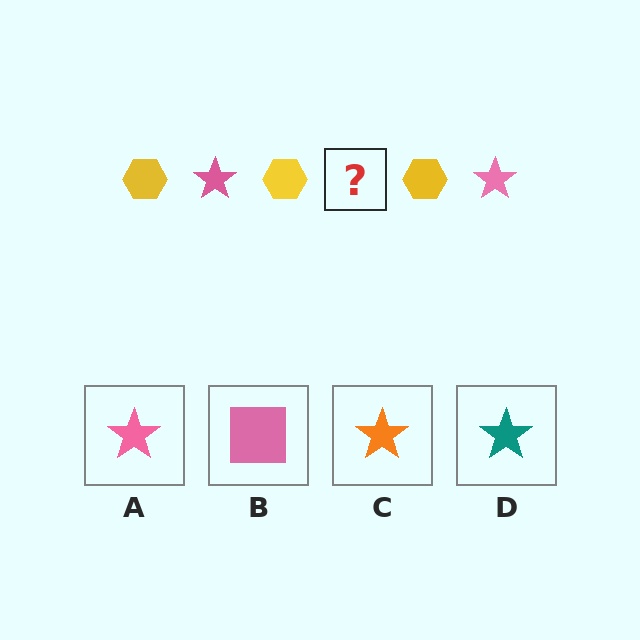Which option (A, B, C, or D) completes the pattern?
A.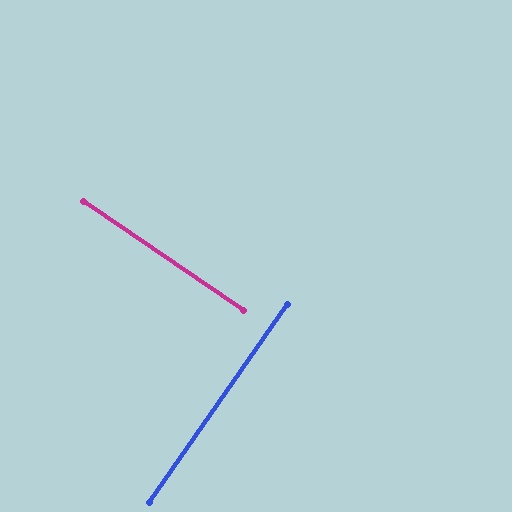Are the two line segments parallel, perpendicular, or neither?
Perpendicular — they meet at approximately 89°.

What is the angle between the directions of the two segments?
Approximately 89 degrees.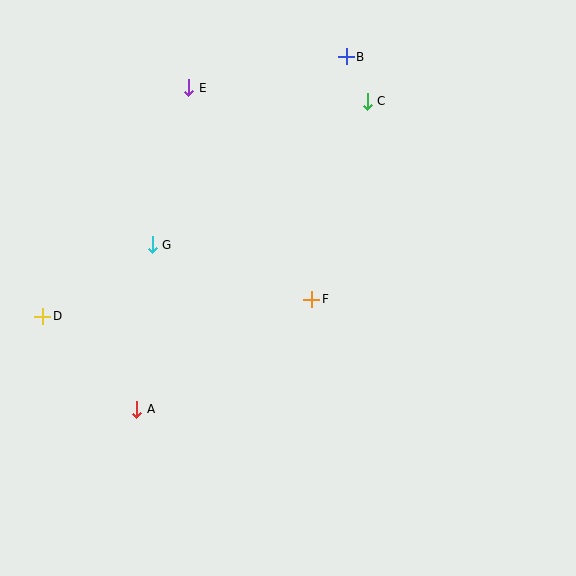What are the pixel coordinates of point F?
Point F is at (312, 299).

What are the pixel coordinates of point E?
Point E is at (189, 88).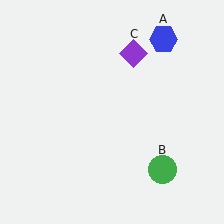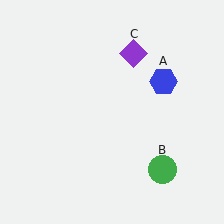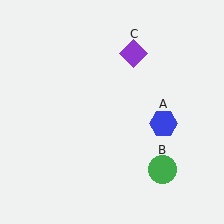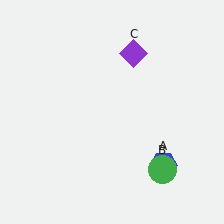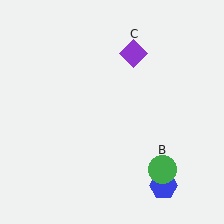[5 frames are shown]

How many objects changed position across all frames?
1 object changed position: blue hexagon (object A).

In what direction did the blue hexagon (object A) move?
The blue hexagon (object A) moved down.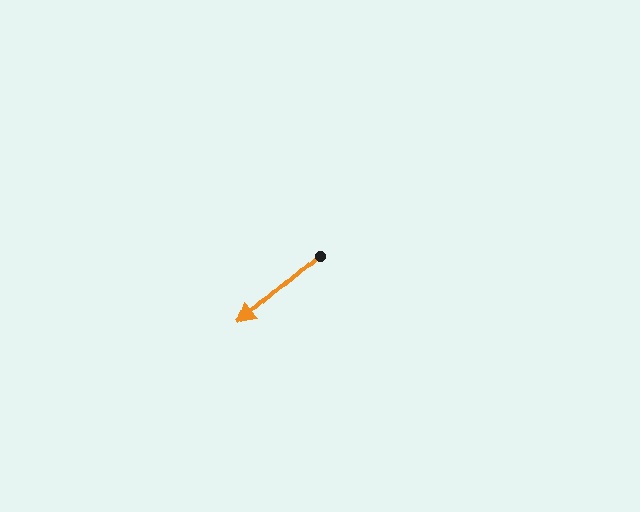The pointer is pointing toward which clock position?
Roughly 8 o'clock.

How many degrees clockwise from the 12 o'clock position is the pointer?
Approximately 229 degrees.